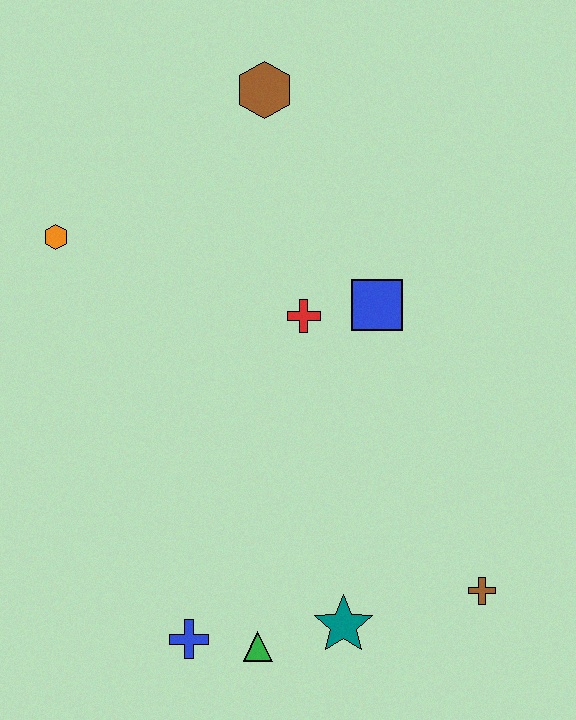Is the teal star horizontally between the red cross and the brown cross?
Yes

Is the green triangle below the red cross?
Yes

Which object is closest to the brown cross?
The teal star is closest to the brown cross.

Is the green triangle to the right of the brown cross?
No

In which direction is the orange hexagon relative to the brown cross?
The orange hexagon is to the left of the brown cross.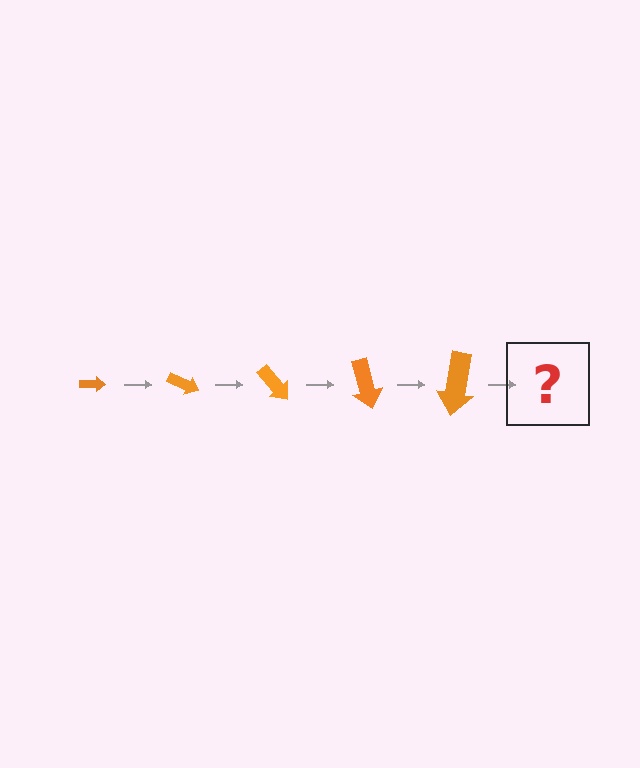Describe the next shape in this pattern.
It should be an arrow, larger than the previous one and rotated 125 degrees from the start.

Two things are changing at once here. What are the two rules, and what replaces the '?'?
The two rules are that the arrow grows larger each step and it rotates 25 degrees each step. The '?' should be an arrow, larger than the previous one and rotated 125 degrees from the start.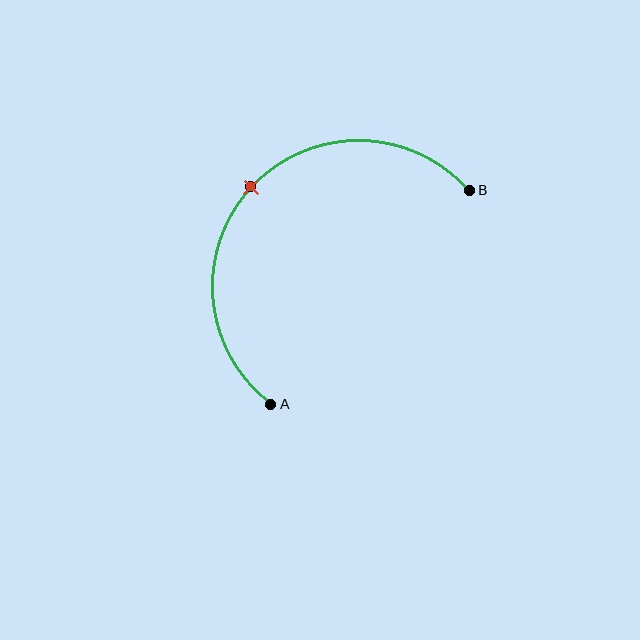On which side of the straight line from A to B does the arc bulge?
The arc bulges above and to the left of the straight line connecting A and B.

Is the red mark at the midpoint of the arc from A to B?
Yes. The red mark lies on the arc at equal arc-length from both A and B — it is the arc midpoint.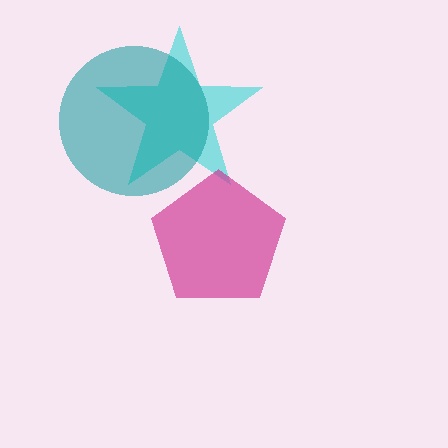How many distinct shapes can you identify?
There are 3 distinct shapes: a cyan star, a teal circle, a magenta pentagon.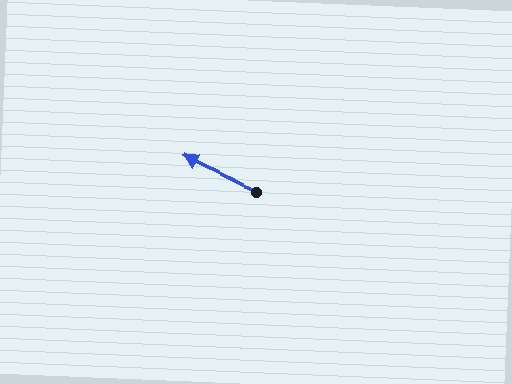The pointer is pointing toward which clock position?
Roughly 10 o'clock.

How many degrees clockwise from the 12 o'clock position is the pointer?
Approximately 295 degrees.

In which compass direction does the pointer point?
Northwest.